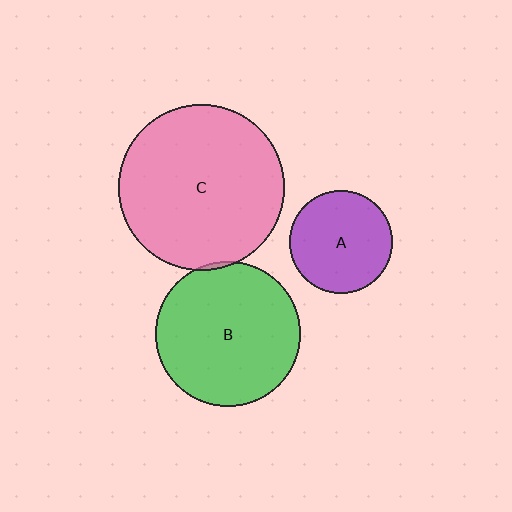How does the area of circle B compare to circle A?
Approximately 2.0 times.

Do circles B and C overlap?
Yes.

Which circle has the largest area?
Circle C (pink).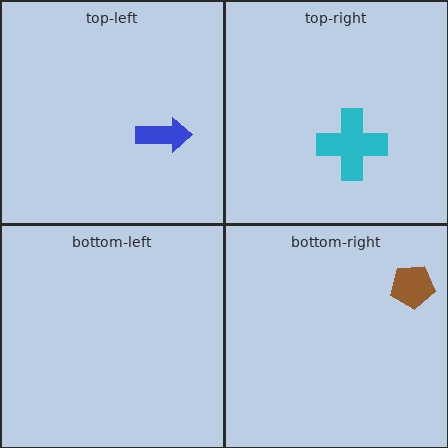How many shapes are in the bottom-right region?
1.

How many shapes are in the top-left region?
1.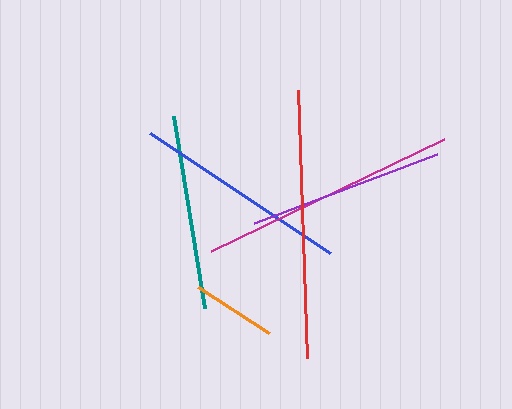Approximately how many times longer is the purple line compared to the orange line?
The purple line is approximately 2.3 times the length of the orange line.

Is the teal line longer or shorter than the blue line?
The blue line is longer than the teal line.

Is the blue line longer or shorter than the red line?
The red line is longer than the blue line.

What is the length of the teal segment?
The teal segment is approximately 194 pixels long.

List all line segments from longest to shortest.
From longest to shortest: red, magenta, blue, purple, teal, orange.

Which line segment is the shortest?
The orange line is the shortest at approximately 85 pixels.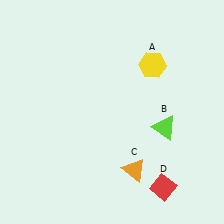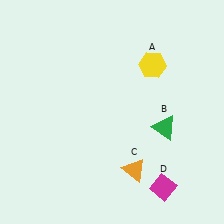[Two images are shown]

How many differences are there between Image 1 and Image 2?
There are 2 differences between the two images.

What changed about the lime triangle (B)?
In Image 1, B is lime. In Image 2, it changed to green.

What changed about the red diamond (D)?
In Image 1, D is red. In Image 2, it changed to magenta.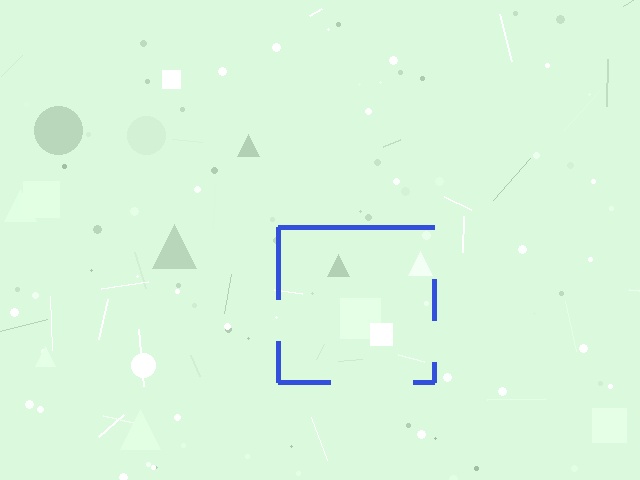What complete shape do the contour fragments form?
The contour fragments form a square.